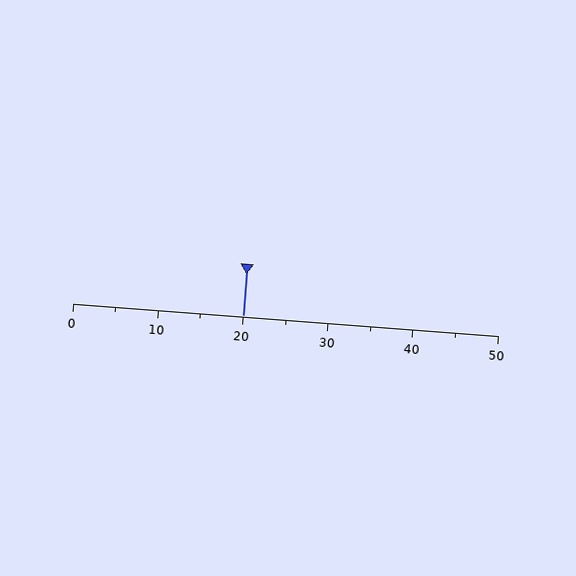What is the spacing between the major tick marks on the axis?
The major ticks are spaced 10 apart.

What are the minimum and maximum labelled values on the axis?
The axis runs from 0 to 50.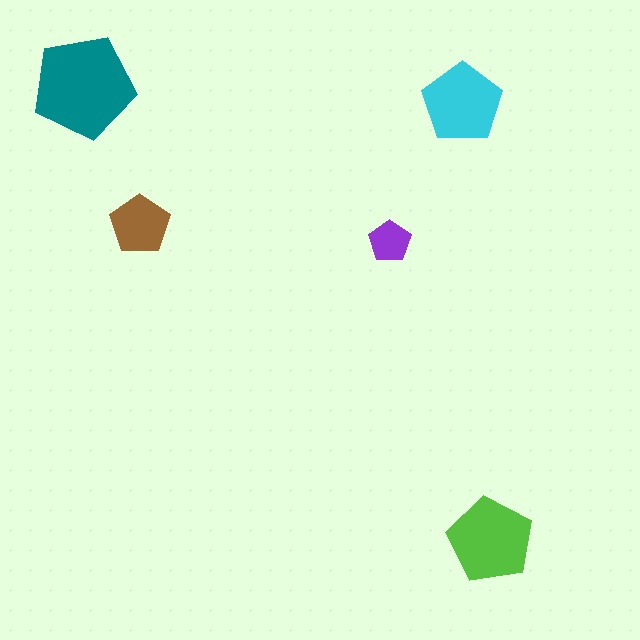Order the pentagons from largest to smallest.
the teal one, the lime one, the cyan one, the brown one, the purple one.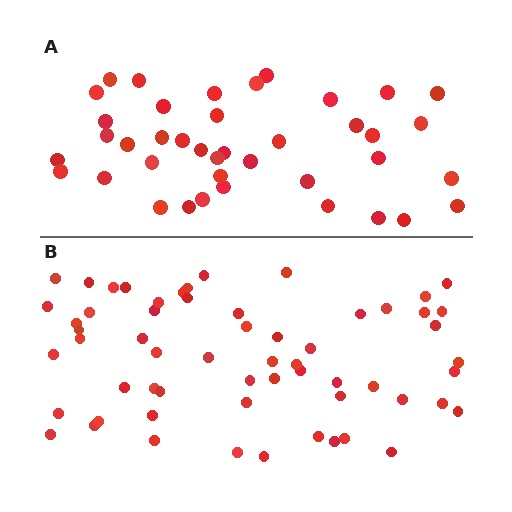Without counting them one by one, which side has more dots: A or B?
Region B (the bottom region) has more dots.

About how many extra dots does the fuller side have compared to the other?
Region B has approximately 20 more dots than region A.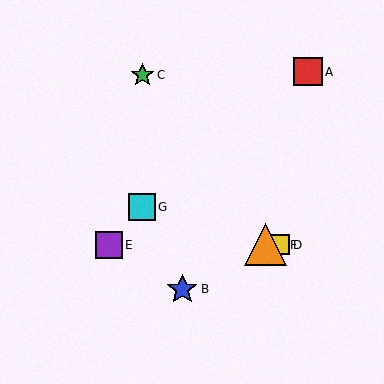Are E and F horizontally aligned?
Yes, both are at y≈245.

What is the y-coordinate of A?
Object A is at y≈72.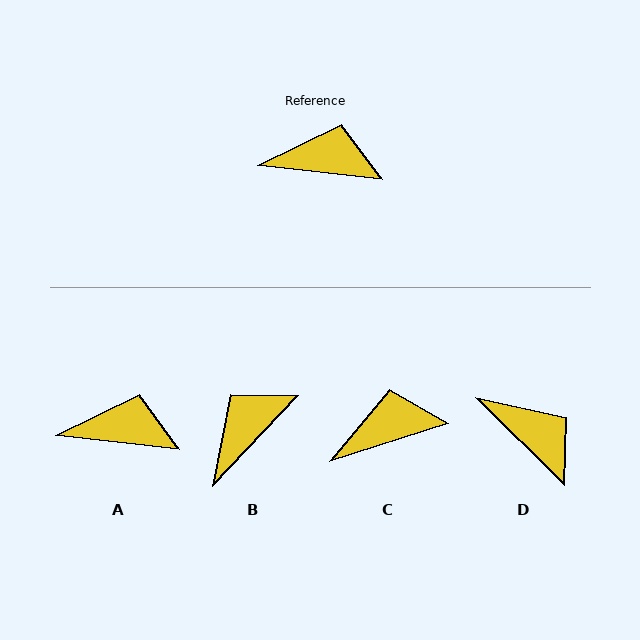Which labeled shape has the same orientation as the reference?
A.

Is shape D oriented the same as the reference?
No, it is off by about 38 degrees.